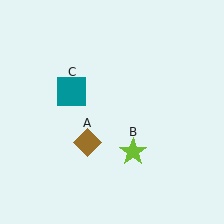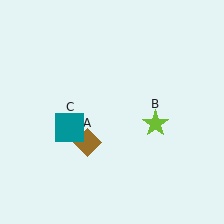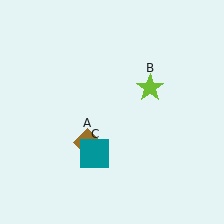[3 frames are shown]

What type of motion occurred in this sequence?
The lime star (object B), teal square (object C) rotated counterclockwise around the center of the scene.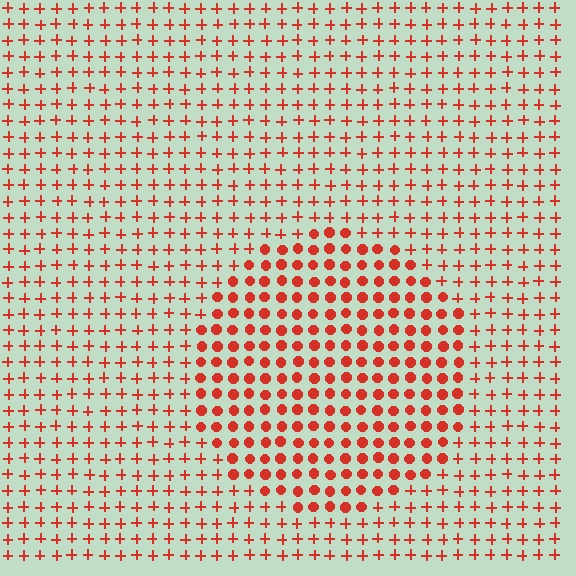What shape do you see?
I see a circle.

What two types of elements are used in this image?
The image uses circles inside the circle region and plus signs outside it.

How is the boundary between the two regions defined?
The boundary is defined by a change in element shape: circles inside vs. plus signs outside. All elements share the same color and spacing.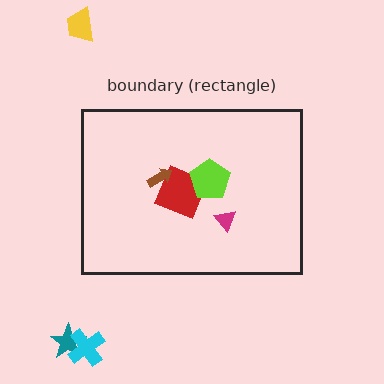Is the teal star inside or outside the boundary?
Outside.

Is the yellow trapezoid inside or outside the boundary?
Outside.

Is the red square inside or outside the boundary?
Inside.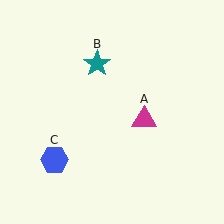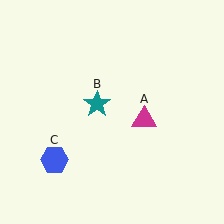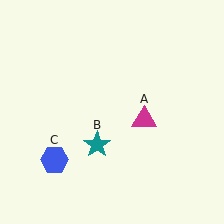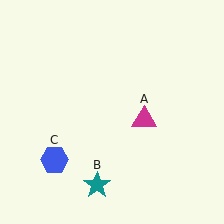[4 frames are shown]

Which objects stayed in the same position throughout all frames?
Magenta triangle (object A) and blue hexagon (object C) remained stationary.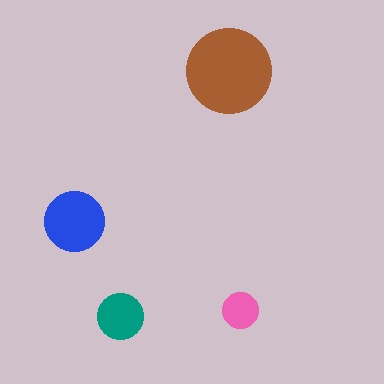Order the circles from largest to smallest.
the brown one, the blue one, the teal one, the pink one.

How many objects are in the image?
There are 4 objects in the image.